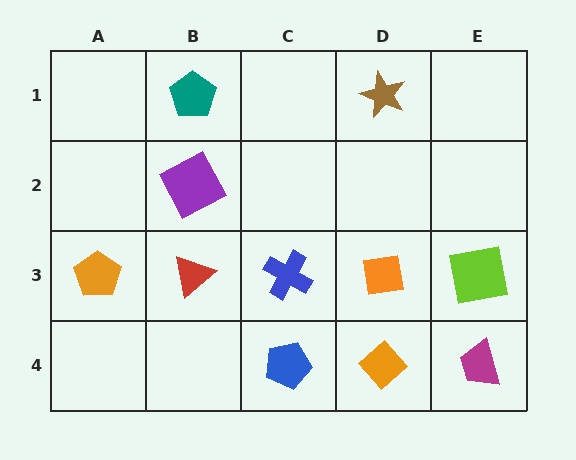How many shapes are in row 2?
1 shape.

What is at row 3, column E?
A lime square.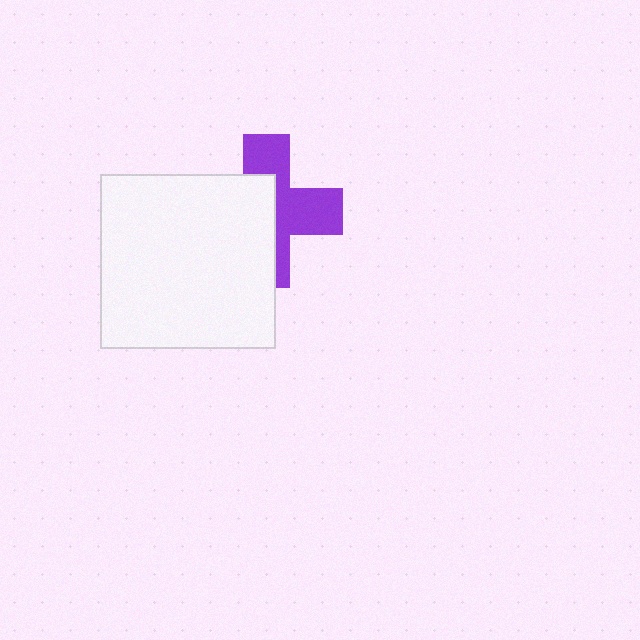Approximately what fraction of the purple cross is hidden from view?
Roughly 51% of the purple cross is hidden behind the white square.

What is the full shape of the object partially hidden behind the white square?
The partially hidden object is a purple cross.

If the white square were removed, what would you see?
You would see the complete purple cross.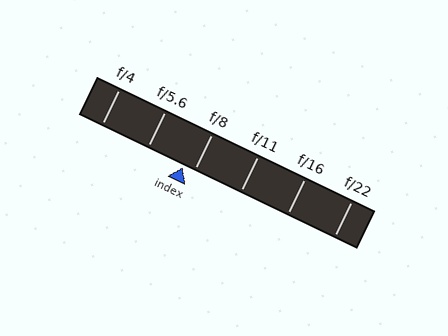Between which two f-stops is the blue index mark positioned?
The index mark is between f/5.6 and f/8.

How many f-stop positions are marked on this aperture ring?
There are 6 f-stop positions marked.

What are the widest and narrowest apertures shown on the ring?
The widest aperture shown is f/4 and the narrowest is f/22.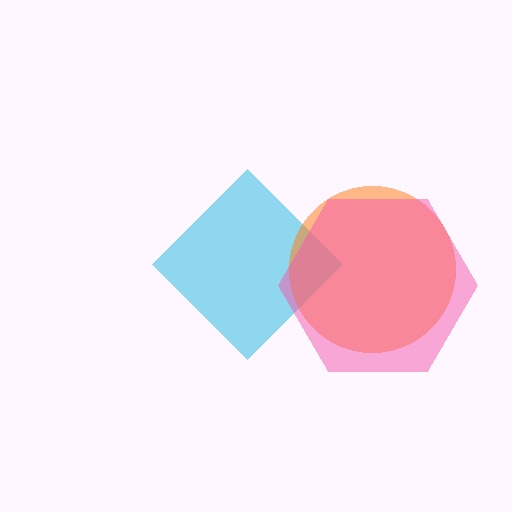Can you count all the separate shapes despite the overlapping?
Yes, there are 3 separate shapes.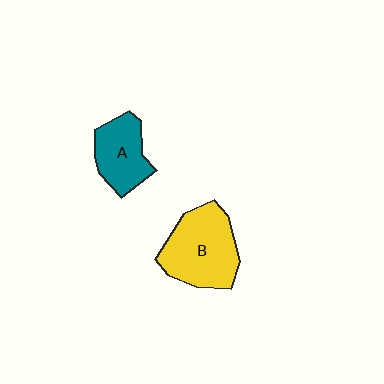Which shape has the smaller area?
Shape A (teal).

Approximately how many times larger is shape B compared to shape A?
Approximately 1.5 times.